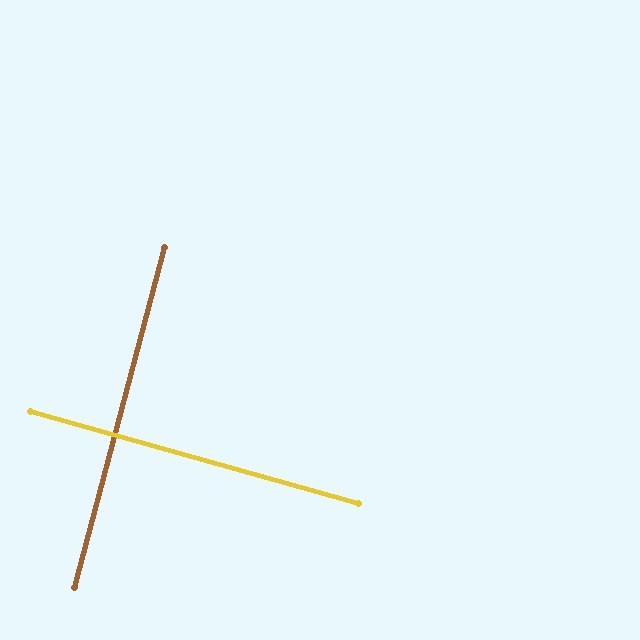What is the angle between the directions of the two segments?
Approximately 89 degrees.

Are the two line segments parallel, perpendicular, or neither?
Perpendicular — they meet at approximately 89°.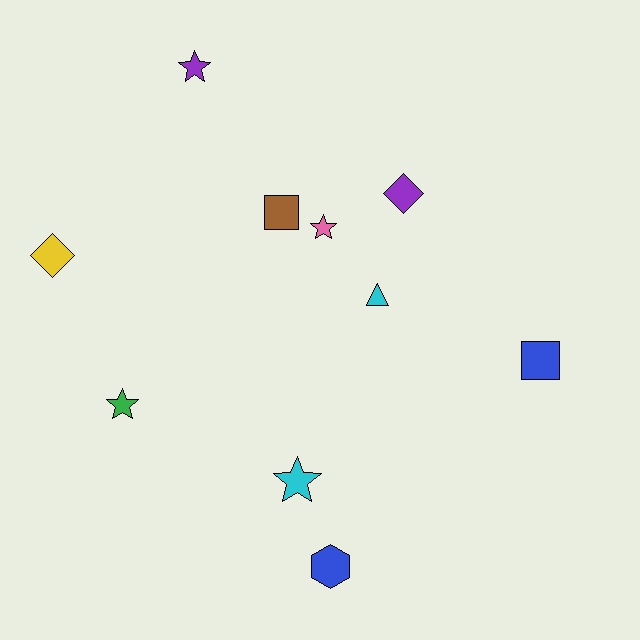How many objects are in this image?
There are 10 objects.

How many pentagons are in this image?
There are no pentagons.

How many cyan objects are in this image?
There are 2 cyan objects.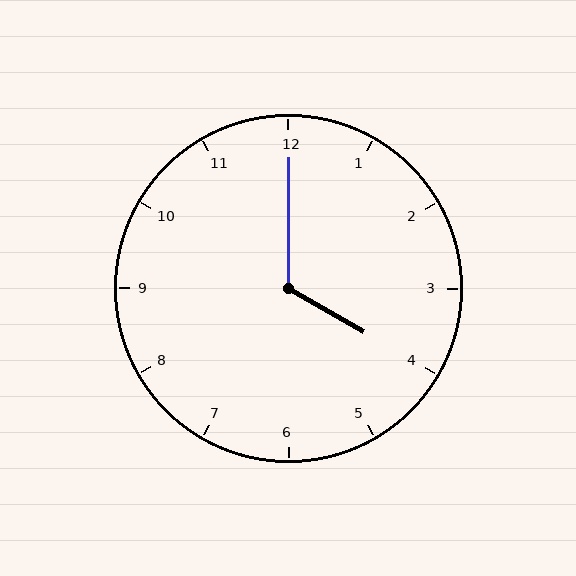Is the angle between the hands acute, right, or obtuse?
It is obtuse.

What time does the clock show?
4:00.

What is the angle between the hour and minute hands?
Approximately 120 degrees.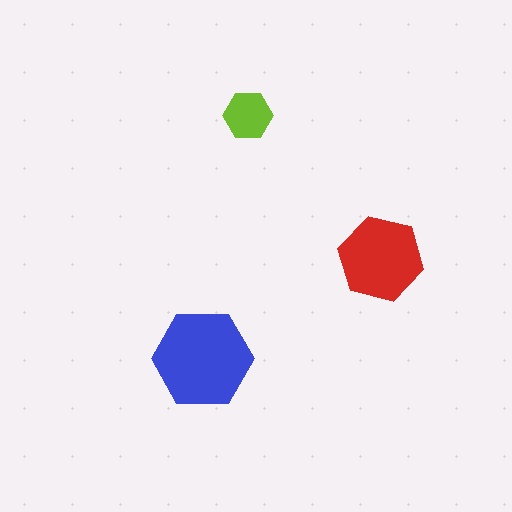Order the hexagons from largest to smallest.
the blue one, the red one, the lime one.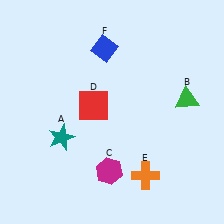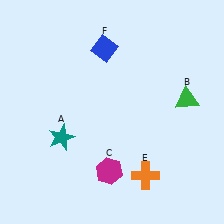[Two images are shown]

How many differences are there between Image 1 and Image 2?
There is 1 difference between the two images.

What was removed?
The red square (D) was removed in Image 2.